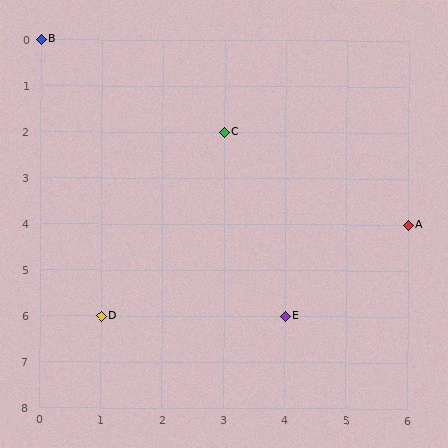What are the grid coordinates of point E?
Point E is at grid coordinates (4, 6).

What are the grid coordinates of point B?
Point B is at grid coordinates (0, 0).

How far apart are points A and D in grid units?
Points A and D are 5 columns and 2 rows apart (about 5.4 grid units diagonally).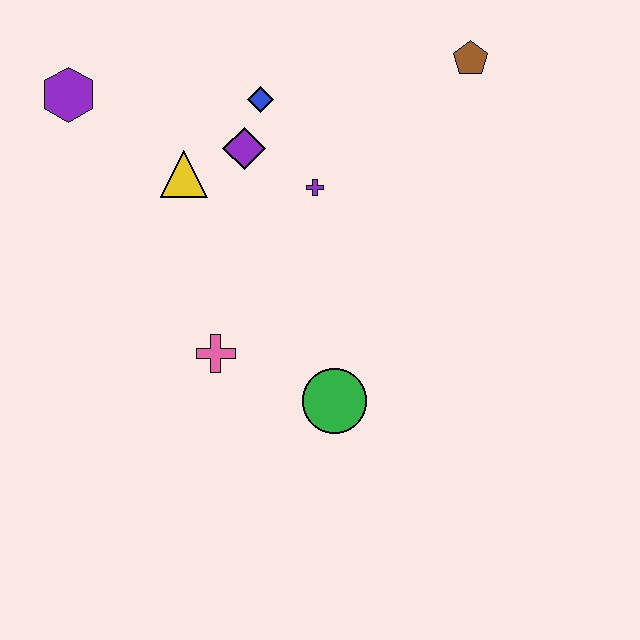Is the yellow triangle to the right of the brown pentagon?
No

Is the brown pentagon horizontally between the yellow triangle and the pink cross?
No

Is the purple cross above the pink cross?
Yes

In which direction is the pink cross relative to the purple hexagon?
The pink cross is below the purple hexagon.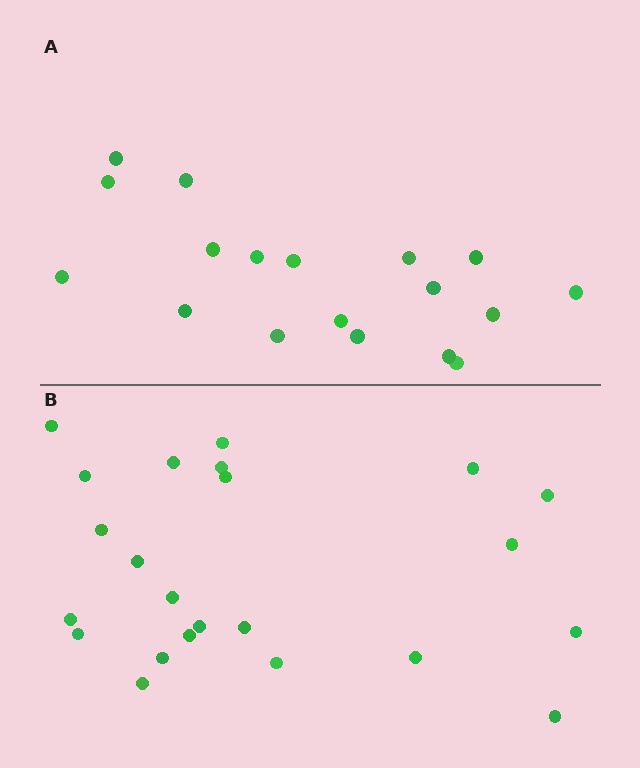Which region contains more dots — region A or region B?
Region B (the bottom region) has more dots.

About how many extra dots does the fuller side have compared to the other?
Region B has about 5 more dots than region A.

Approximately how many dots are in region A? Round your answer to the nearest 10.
About 20 dots. (The exact count is 18, which rounds to 20.)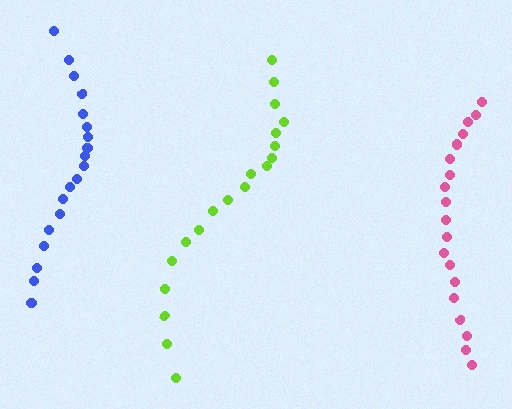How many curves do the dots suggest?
There are 3 distinct paths.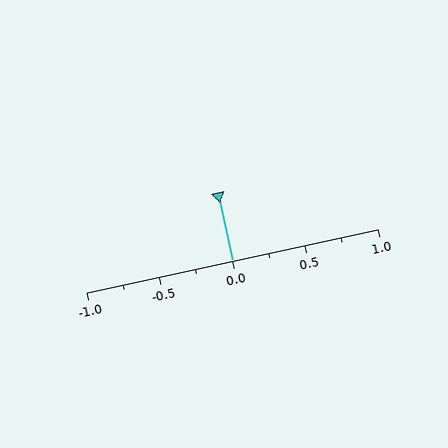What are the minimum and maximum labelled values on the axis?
The axis runs from -1.0 to 1.0.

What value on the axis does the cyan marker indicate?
The marker indicates approximately 0.